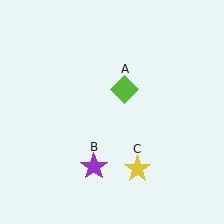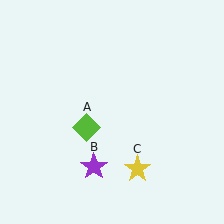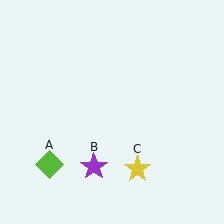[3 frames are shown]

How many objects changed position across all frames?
1 object changed position: lime diamond (object A).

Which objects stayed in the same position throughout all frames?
Purple star (object B) and yellow star (object C) remained stationary.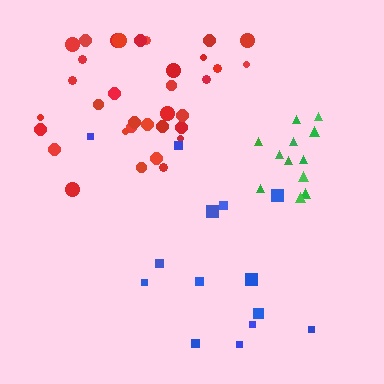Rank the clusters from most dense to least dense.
green, red, blue.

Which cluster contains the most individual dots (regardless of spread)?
Red (35).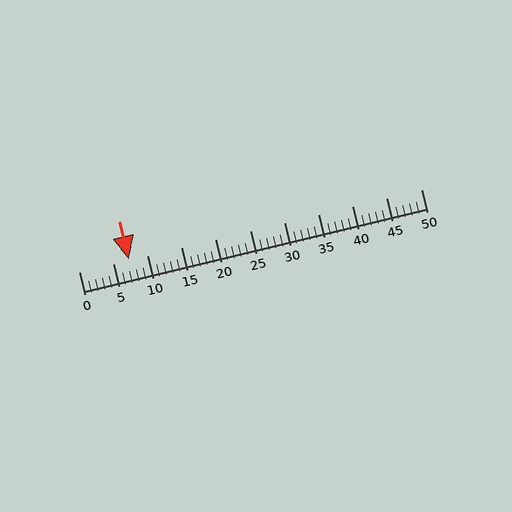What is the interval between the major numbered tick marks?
The major tick marks are spaced 5 units apart.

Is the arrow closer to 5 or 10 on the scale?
The arrow is closer to 5.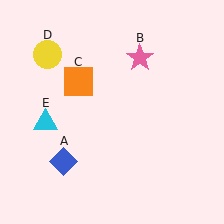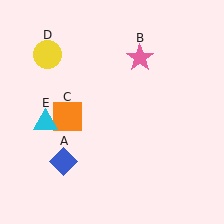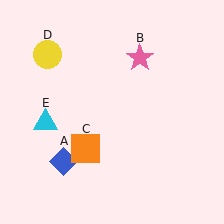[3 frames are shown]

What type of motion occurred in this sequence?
The orange square (object C) rotated counterclockwise around the center of the scene.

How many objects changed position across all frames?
1 object changed position: orange square (object C).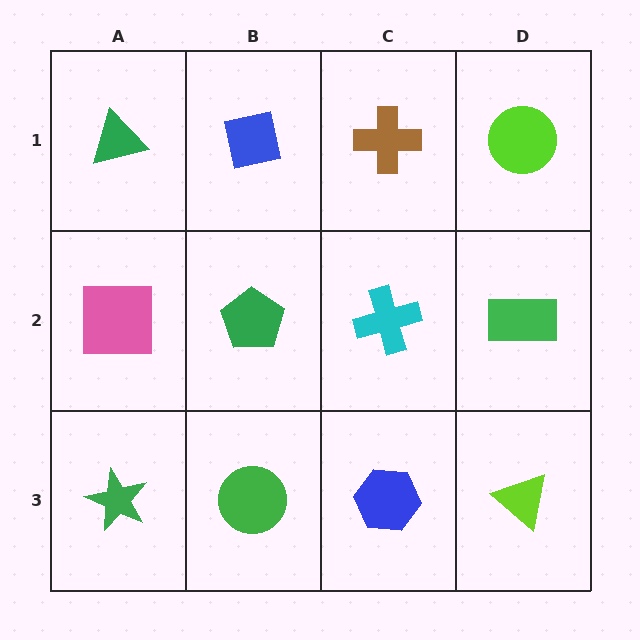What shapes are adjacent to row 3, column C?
A cyan cross (row 2, column C), a green circle (row 3, column B), a lime triangle (row 3, column D).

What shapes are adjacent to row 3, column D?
A green rectangle (row 2, column D), a blue hexagon (row 3, column C).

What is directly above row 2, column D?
A lime circle.